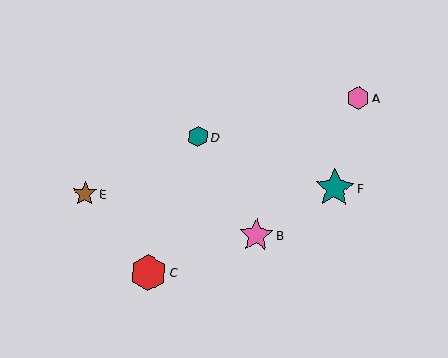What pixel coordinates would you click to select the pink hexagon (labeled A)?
Click at (358, 98) to select the pink hexagon A.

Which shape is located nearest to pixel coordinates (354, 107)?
The pink hexagon (labeled A) at (358, 98) is nearest to that location.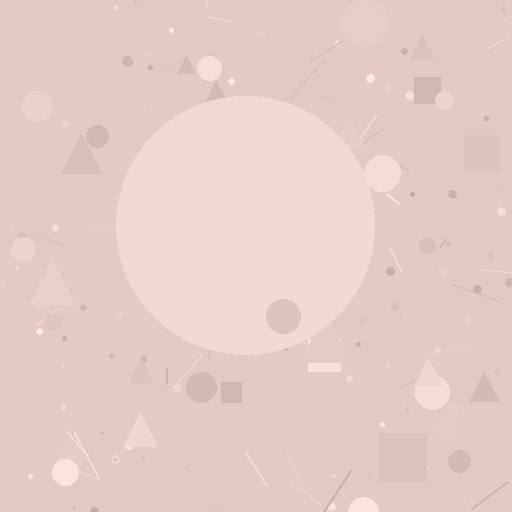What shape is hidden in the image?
A circle is hidden in the image.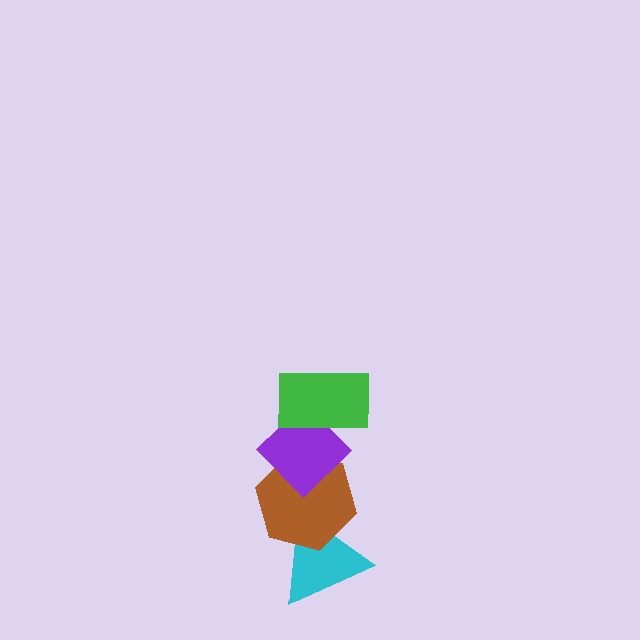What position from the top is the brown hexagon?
The brown hexagon is 3rd from the top.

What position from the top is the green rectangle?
The green rectangle is 1st from the top.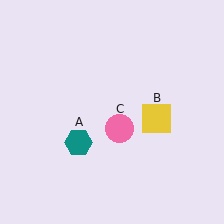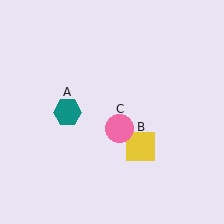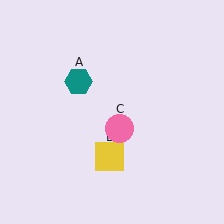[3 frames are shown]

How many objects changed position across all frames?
2 objects changed position: teal hexagon (object A), yellow square (object B).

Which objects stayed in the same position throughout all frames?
Pink circle (object C) remained stationary.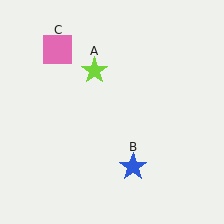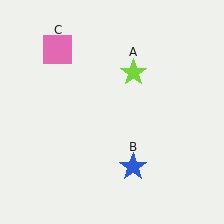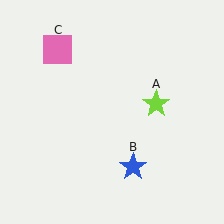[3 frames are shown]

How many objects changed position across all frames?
1 object changed position: lime star (object A).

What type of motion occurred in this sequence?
The lime star (object A) rotated clockwise around the center of the scene.